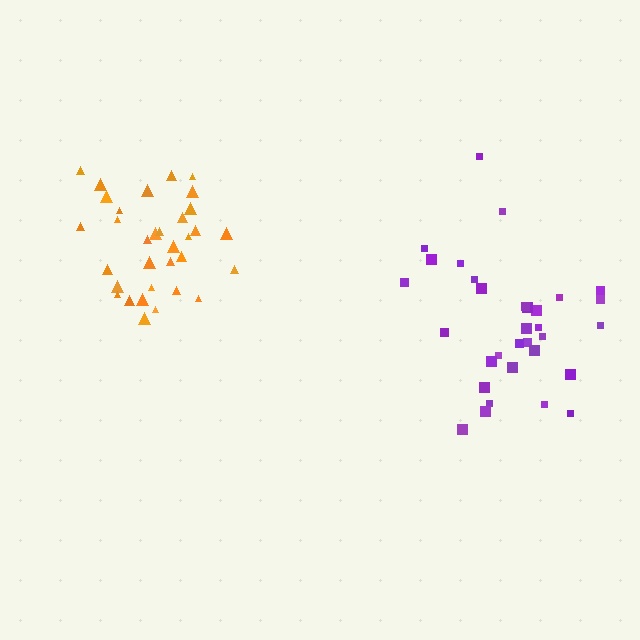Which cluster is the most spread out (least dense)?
Purple.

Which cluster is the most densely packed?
Orange.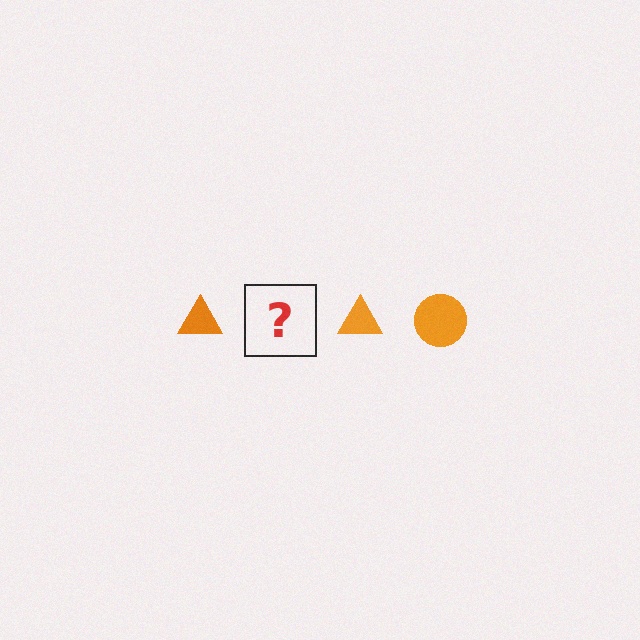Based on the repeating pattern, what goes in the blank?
The blank should be an orange circle.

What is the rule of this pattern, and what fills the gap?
The rule is that the pattern cycles through triangle, circle shapes in orange. The gap should be filled with an orange circle.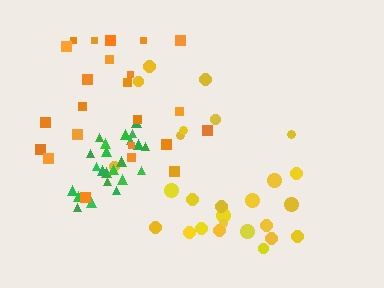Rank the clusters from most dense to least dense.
green, yellow, orange.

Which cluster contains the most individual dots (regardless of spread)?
Yellow (26).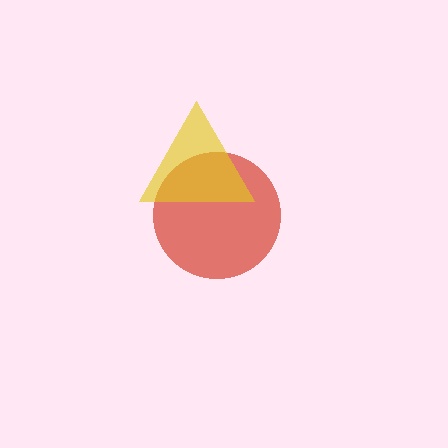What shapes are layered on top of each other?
The layered shapes are: a red circle, a yellow triangle.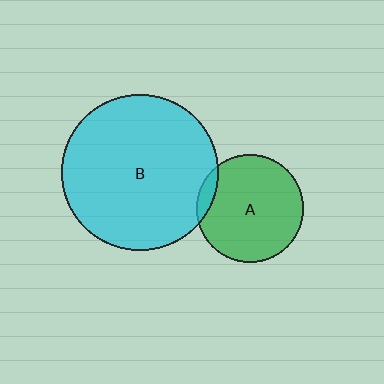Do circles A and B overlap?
Yes.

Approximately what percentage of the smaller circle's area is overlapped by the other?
Approximately 5%.